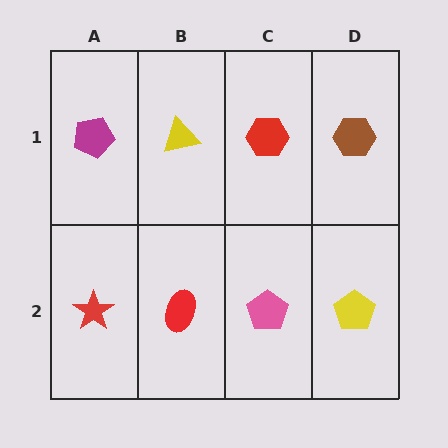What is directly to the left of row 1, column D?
A red hexagon.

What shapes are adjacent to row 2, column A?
A magenta pentagon (row 1, column A), a red ellipse (row 2, column B).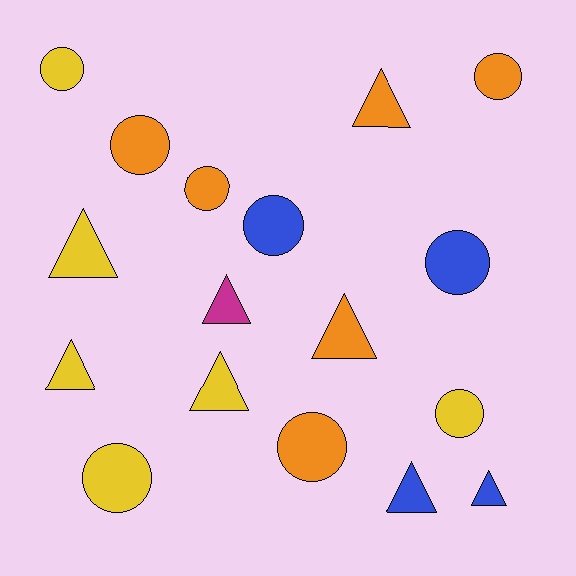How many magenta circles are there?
There are no magenta circles.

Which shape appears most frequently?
Circle, with 9 objects.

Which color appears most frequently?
Yellow, with 6 objects.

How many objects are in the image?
There are 17 objects.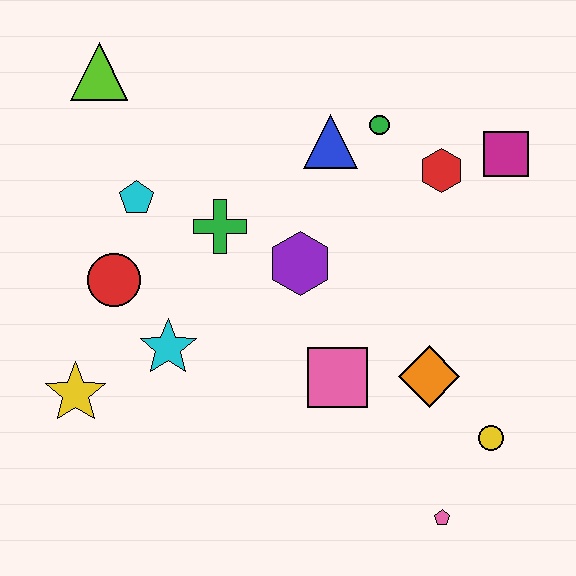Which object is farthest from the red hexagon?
The yellow star is farthest from the red hexagon.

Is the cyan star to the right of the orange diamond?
No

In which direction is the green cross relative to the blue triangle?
The green cross is to the left of the blue triangle.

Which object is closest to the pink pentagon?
The yellow circle is closest to the pink pentagon.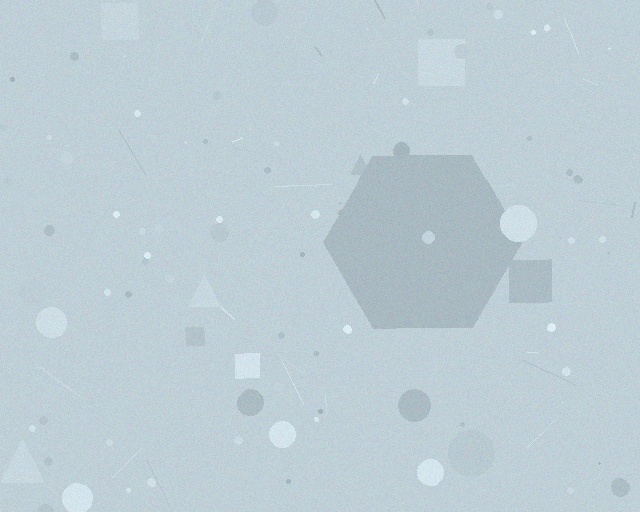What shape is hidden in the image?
A hexagon is hidden in the image.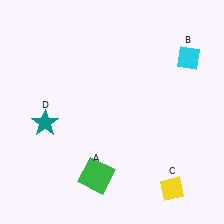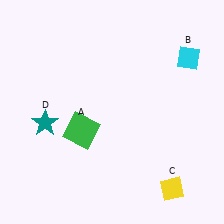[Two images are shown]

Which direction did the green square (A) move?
The green square (A) moved up.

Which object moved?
The green square (A) moved up.